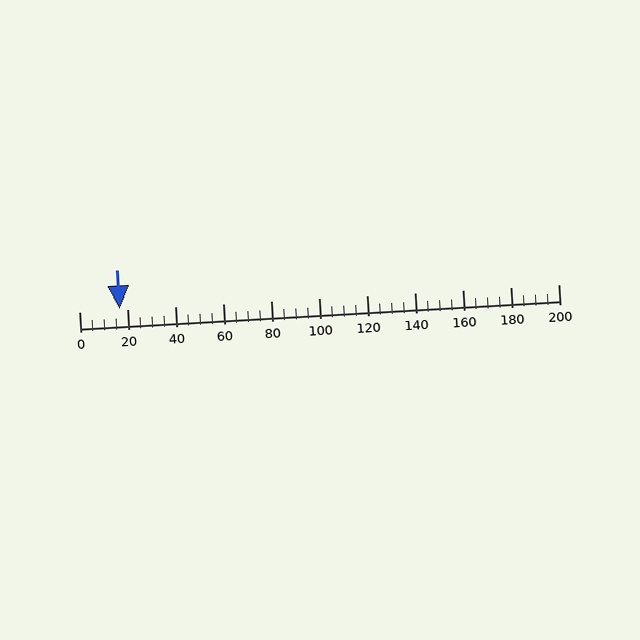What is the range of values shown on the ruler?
The ruler shows values from 0 to 200.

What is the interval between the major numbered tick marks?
The major tick marks are spaced 20 units apart.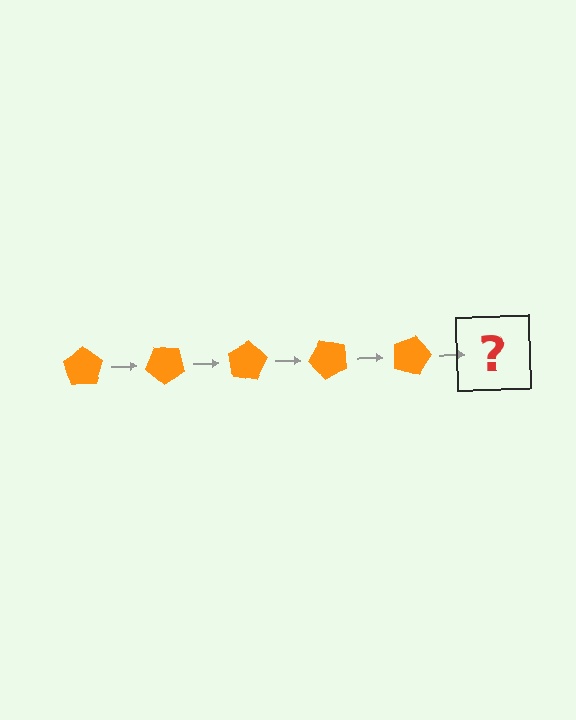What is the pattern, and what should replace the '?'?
The pattern is that the pentagon rotates 40 degrees each step. The '?' should be an orange pentagon rotated 200 degrees.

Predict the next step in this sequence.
The next step is an orange pentagon rotated 200 degrees.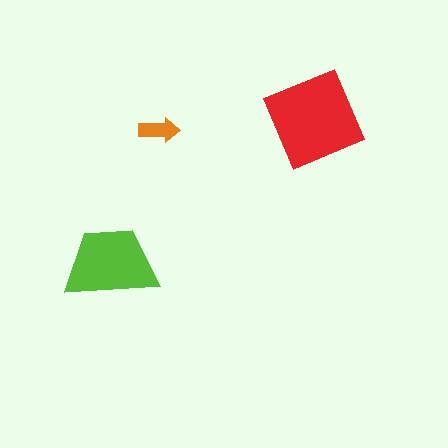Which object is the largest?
The red diamond.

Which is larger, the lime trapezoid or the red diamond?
The red diamond.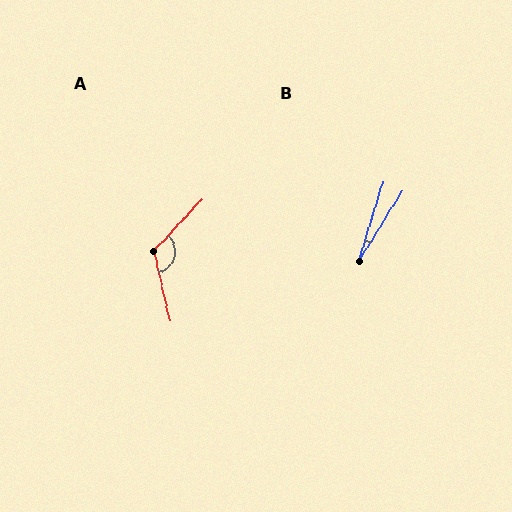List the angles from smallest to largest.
B (15°), A (123°).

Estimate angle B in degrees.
Approximately 15 degrees.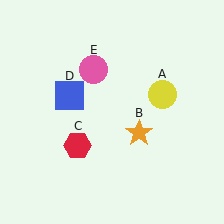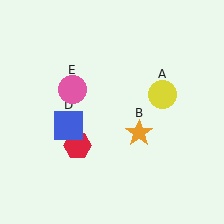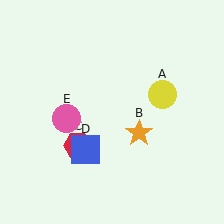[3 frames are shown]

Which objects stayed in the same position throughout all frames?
Yellow circle (object A) and orange star (object B) and red hexagon (object C) remained stationary.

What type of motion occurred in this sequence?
The blue square (object D), pink circle (object E) rotated counterclockwise around the center of the scene.